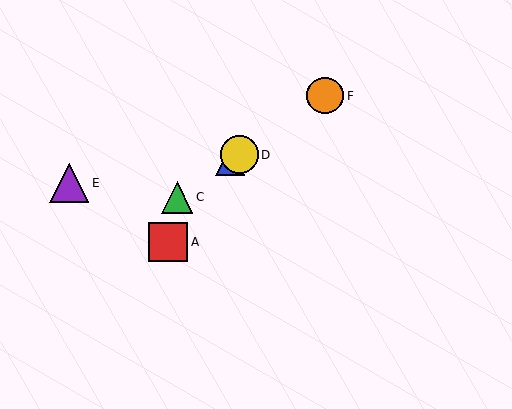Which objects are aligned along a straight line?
Objects B, C, D, F are aligned along a straight line.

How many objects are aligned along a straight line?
4 objects (B, C, D, F) are aligned along a straight line.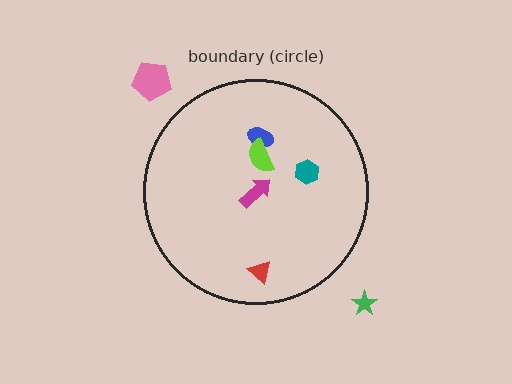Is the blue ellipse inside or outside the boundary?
Inside.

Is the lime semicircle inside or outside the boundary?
Inside.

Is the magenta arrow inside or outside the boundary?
Inside.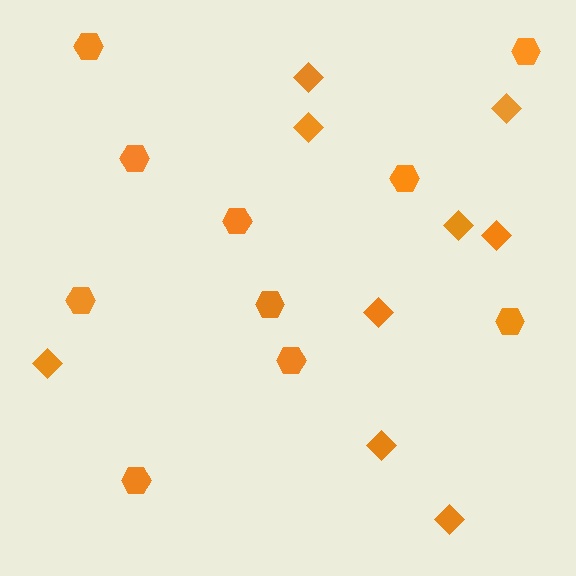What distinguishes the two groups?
There are 2 groups: one group of hexagons (10) and one group of diamonds (9).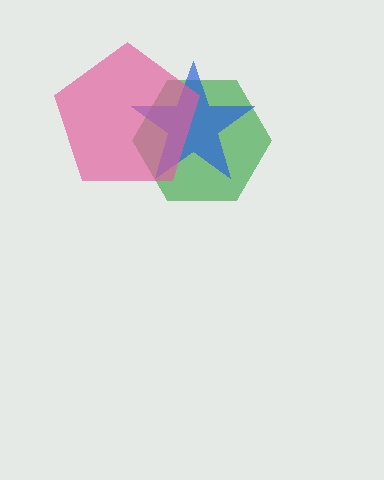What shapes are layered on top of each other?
The layered shapes are: a green hexagon, a blue star, a pink pentagon.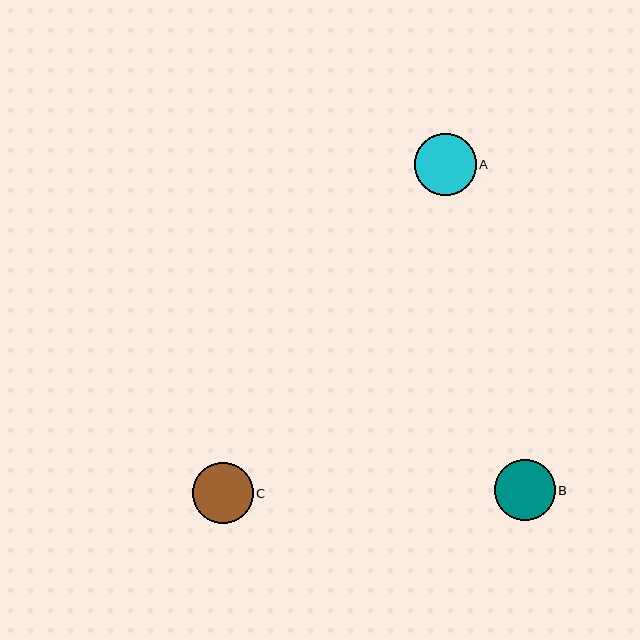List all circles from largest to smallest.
From largest to smallest: A, C, B.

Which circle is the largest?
Circle A is the largest with a size of approximately 62 pixels.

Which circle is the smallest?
Circle B is the smallest with a size of approximately 61 pixels.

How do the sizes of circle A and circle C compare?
Circle A and circle C are approximately the same size.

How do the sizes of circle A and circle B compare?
Circle A and circle B are approximately the same size.